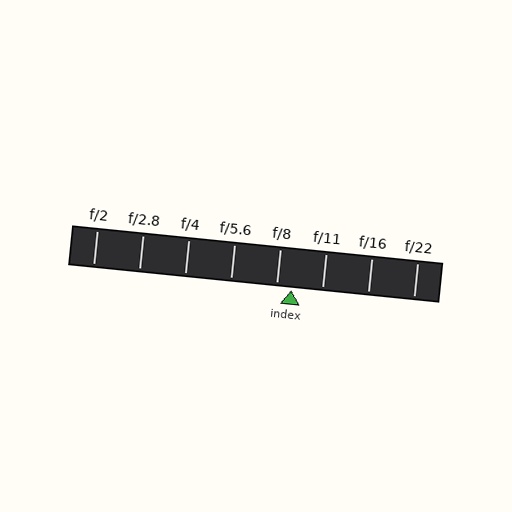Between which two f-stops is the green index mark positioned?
The index mark is between f/8 and f/11.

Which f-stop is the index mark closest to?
The index mark is closest to f/8.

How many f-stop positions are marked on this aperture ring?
There are 8 f-stop positions marked.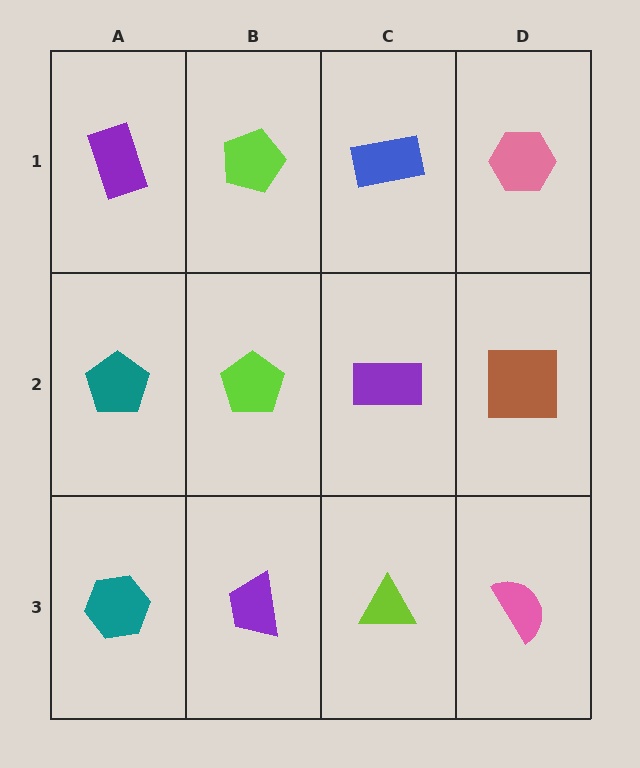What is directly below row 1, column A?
A teal pentagon.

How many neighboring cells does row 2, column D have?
3.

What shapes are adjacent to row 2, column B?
A lime pentagon (row 1, column B), a purple trapezoid (row 3, column B), a teal pentagon (row 2, column A), a purple rectangle (row 2, column C).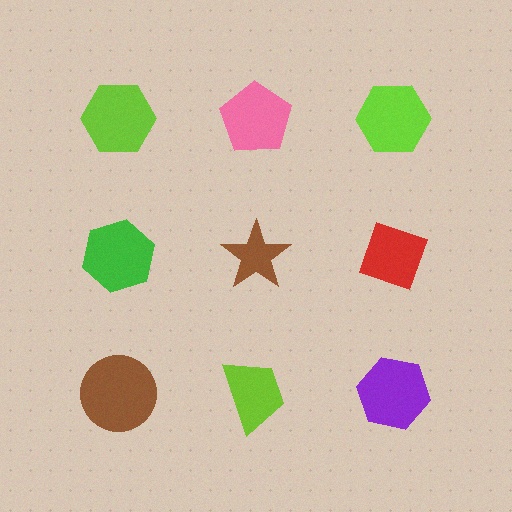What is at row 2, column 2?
A brown star.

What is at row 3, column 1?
A brown circle.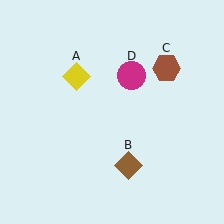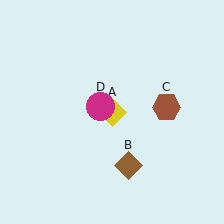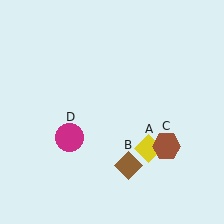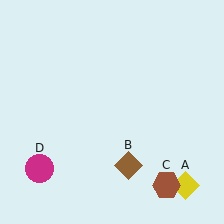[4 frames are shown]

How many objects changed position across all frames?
3 objects changed position: yellow diamond (object A), brown hexagon (object C), magenta circle (object D).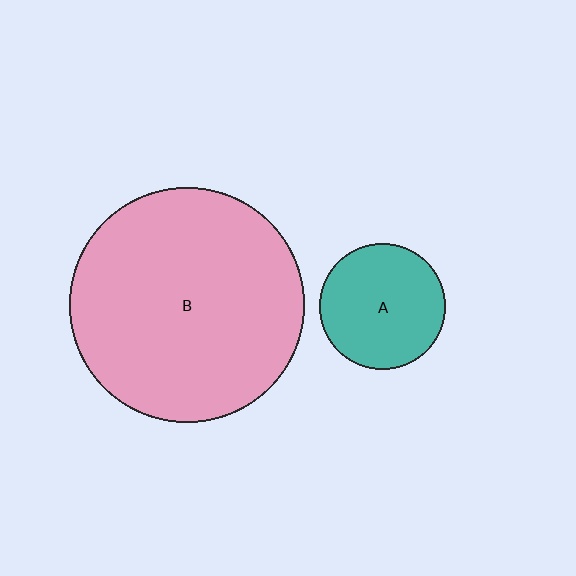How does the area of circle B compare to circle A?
Approximately 3.5 times.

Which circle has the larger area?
Circle B (pink).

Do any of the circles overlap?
No, none of the circles overlap.